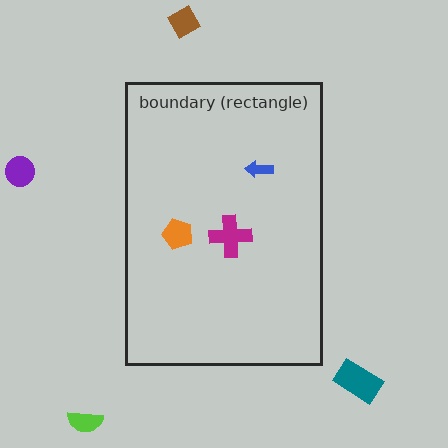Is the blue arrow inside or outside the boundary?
Inside.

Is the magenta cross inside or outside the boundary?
Inside.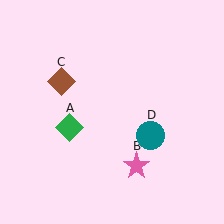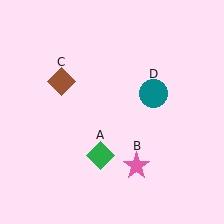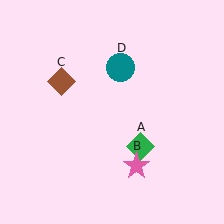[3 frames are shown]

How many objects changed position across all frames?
2 objects changed position: green diamond (object A), teal circle (object D).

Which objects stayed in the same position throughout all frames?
Pink star (object B) and brown diamond (object C) remained stationary.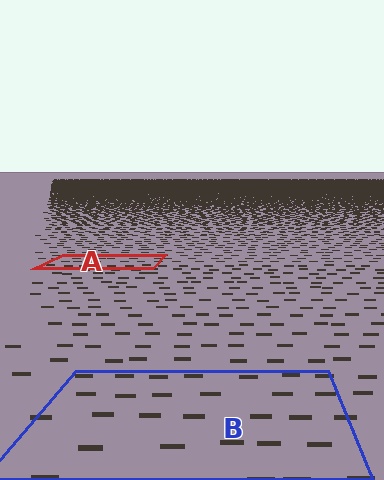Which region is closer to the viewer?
Region B is closer. The texture elements there are larger and more spread out.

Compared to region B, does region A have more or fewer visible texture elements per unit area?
Region A has more texture elements per unit area — they are packed more densely because it is farther away.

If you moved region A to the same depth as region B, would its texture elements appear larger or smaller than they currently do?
They would appear larger. At a closer depth, the same texture elements are projected at a bigger on-screen size.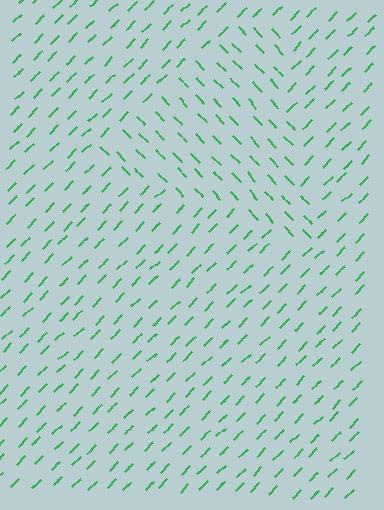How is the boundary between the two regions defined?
The boundary is defined purely by a change in line orientation (approximately 89 degrees difference). All lines are the same color and thickness.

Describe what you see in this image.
The image is filled with small green line segments. A triangle region in the image has lines oriented differently from the surrounding lines, creating a visible texture boundary.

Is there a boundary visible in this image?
Yes, there is a texture boundary formed by a change in line orientation.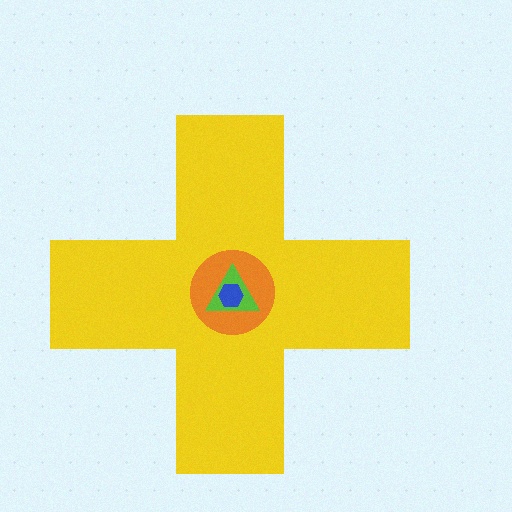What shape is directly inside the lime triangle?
The blue hexagon.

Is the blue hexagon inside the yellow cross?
Yes.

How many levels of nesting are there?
4.